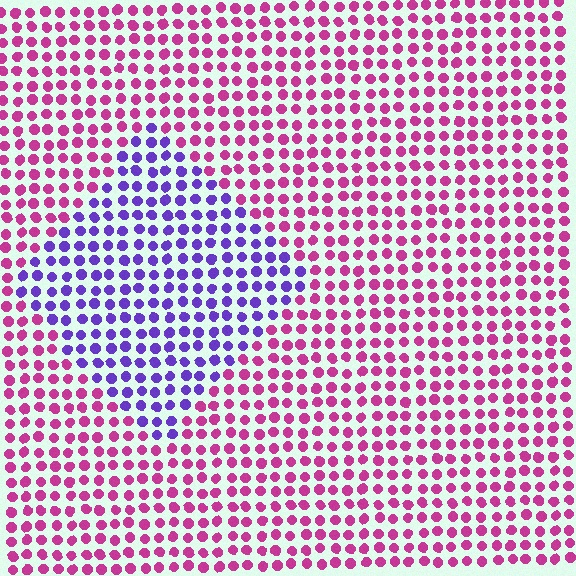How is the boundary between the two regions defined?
The boundary is defined purely by a slight shift in hue (about 59 degrees). Spacing, size, and orientation are identical on both sides.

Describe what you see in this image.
The image is filled with small magenta elements in a uniform arrangement. A diamond-shaped region is visible where the elements are tinted to a slightly different hue, forming a subtle color boundary.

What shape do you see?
I see a diamond.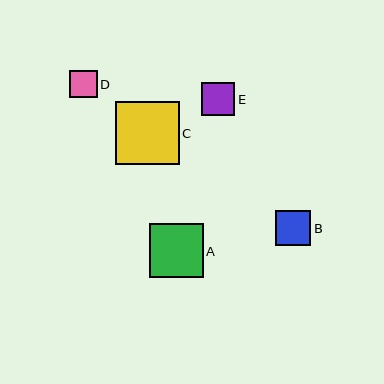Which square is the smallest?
Square D is the smallest with a size of approximately 28 pixels.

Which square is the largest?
Square C is the largest with a size of approximately 64 pixels.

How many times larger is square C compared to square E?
Square C is approximately 1.9 times the size of square E.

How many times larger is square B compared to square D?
Square B is approximately 1.3 times the size of square D.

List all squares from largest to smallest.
From largest to smallest: C, A, B, E, D.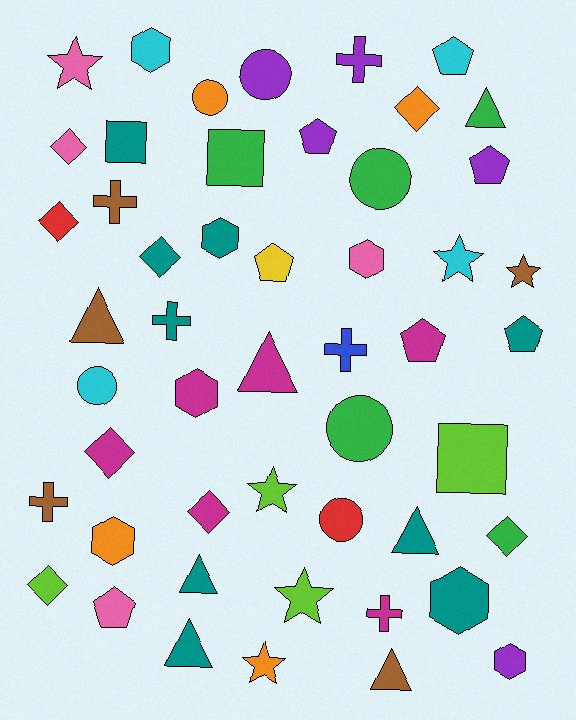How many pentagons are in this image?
There are 7 pentagons.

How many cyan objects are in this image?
There are 4 cyan objects.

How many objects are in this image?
There are 50 objects.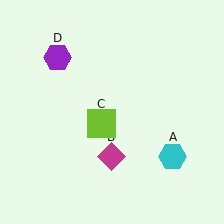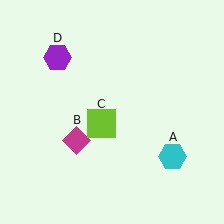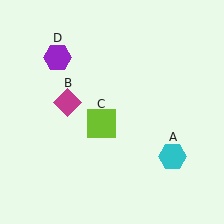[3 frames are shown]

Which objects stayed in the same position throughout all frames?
Cyan hexagon (object A) and lime square (object C) and purple hexagon (object D) remained stationary.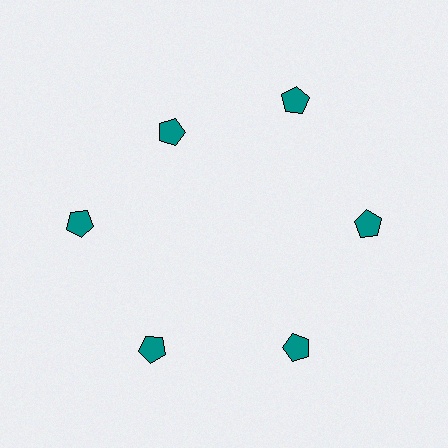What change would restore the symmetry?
The symmetry would be restored by moving it outward, back onto the ring so that all 6 pentagons sit at equal angles and equal distance from the center.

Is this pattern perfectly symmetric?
No. The 6 teal pentagons are arranged in a ring, but one element near the 11 o'clock position is pulled inward toward the center, breaking the 6-fold rotational symmetry.